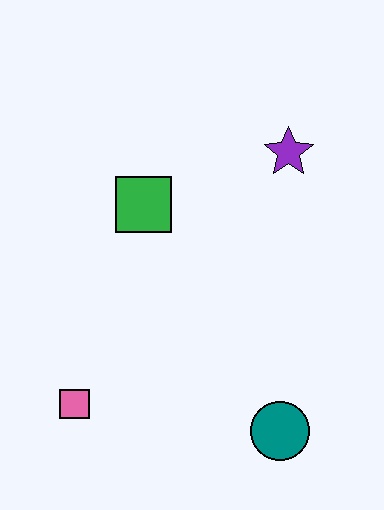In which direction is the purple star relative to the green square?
The purple star is to the right of the green square.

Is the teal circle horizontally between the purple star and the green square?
Yes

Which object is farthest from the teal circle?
The purple star is farthest from the teal circle.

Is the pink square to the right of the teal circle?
No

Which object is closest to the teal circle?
The pink square is closest to the teal circle.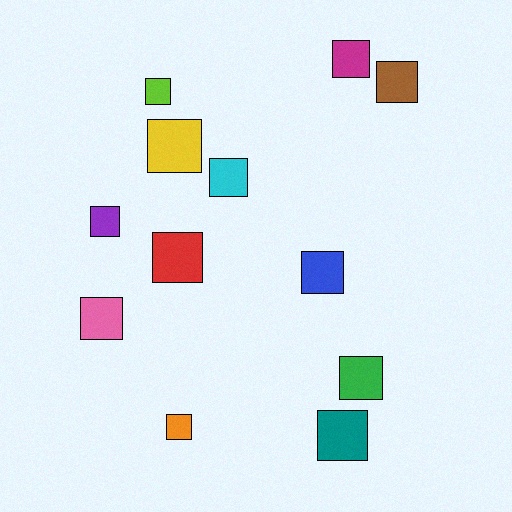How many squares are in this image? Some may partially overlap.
There are 12 squares.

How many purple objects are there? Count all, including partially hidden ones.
There is 1 purple object.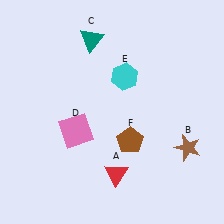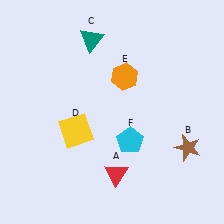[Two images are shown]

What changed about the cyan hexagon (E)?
In Image 1, E is cyan. In Image 2, it changed to orange.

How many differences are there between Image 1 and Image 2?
There are 3 differences between the two images.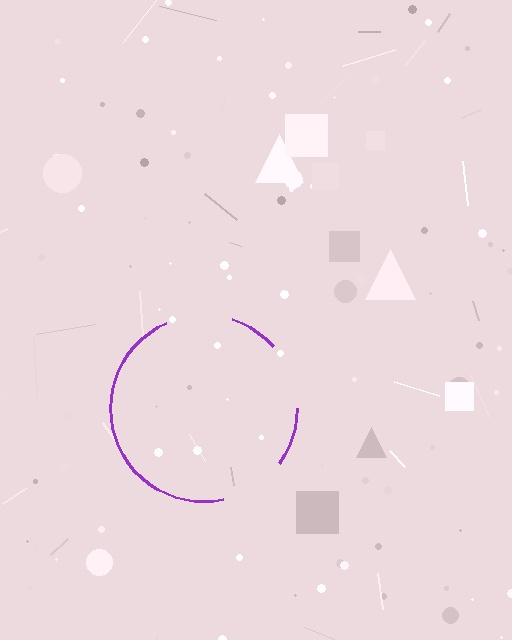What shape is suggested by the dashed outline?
The dashed outline suggests a circle.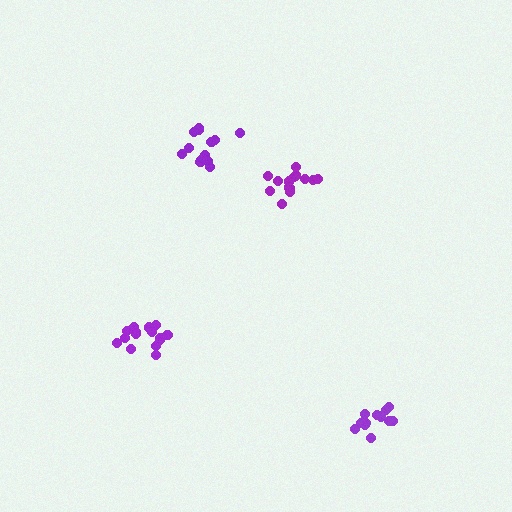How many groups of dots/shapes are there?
There are 4 groups.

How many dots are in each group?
Group 1: 13 dots, Group 2: 15 dots, Group 3: 14 dots, Group 4: 13 dots (55 total).